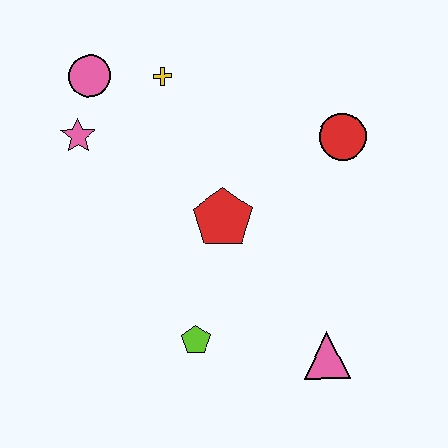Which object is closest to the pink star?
The pink circle is closest to the pink star.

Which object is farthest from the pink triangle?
The pink circle is farthest from the pink triangle.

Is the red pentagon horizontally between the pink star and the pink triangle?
Yes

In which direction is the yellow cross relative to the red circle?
The yellow cross is to the left of the red circle.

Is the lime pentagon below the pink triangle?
No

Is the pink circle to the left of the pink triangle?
Yes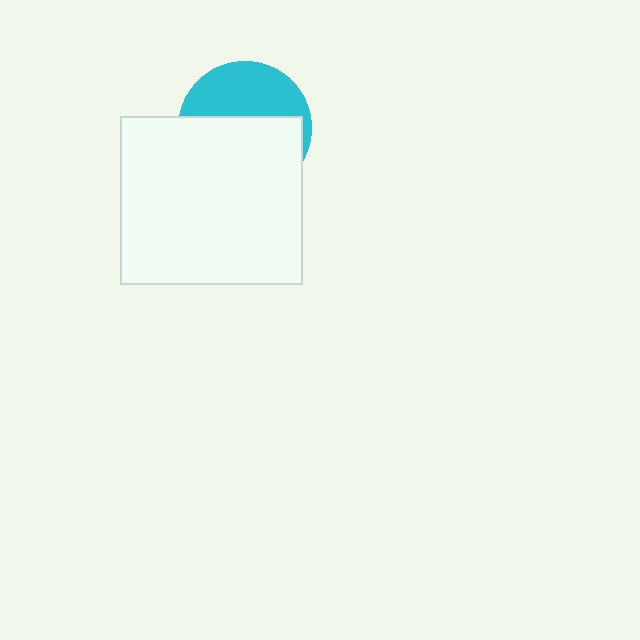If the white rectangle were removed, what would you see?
You would see the complete cyan circle.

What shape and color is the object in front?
The object in front is a white rectangle.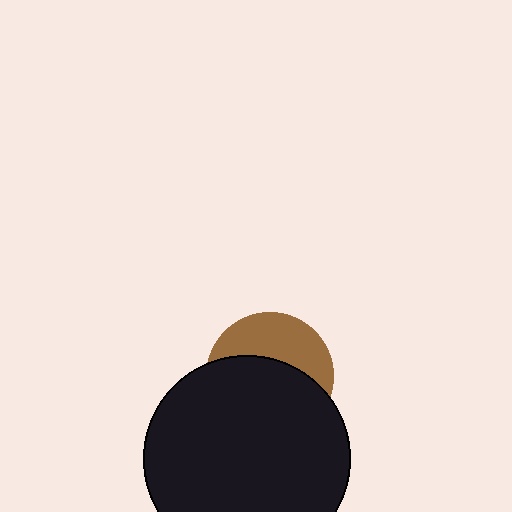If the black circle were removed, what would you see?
You would see the complete brown circle.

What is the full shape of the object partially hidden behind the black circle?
The partially hidden object is a brown circle.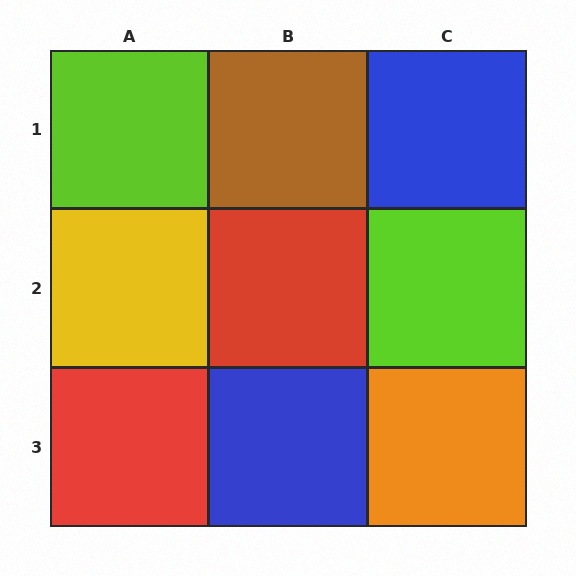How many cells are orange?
1 cell is orange.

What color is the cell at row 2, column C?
Lime.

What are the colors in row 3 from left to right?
Red, blue, orange.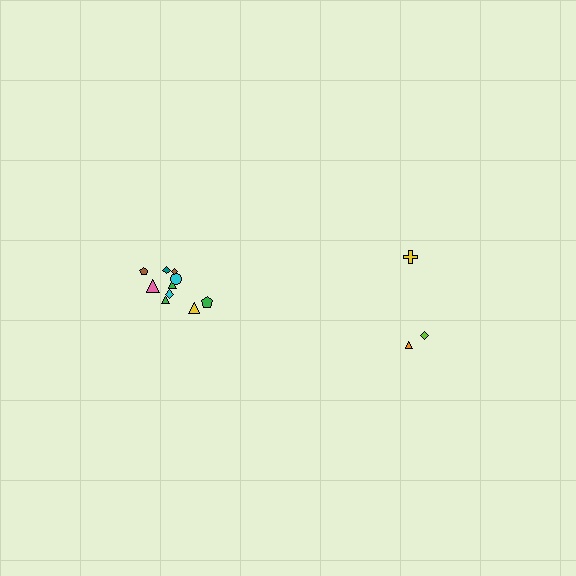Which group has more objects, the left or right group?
The left group.